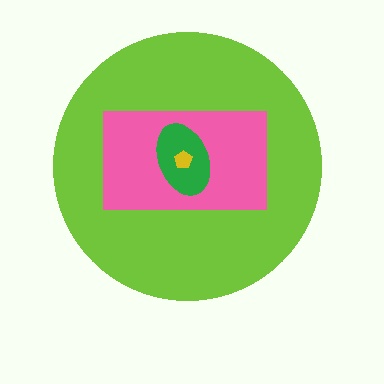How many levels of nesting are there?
4.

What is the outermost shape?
The lime circle.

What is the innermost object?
The yellow pentagon.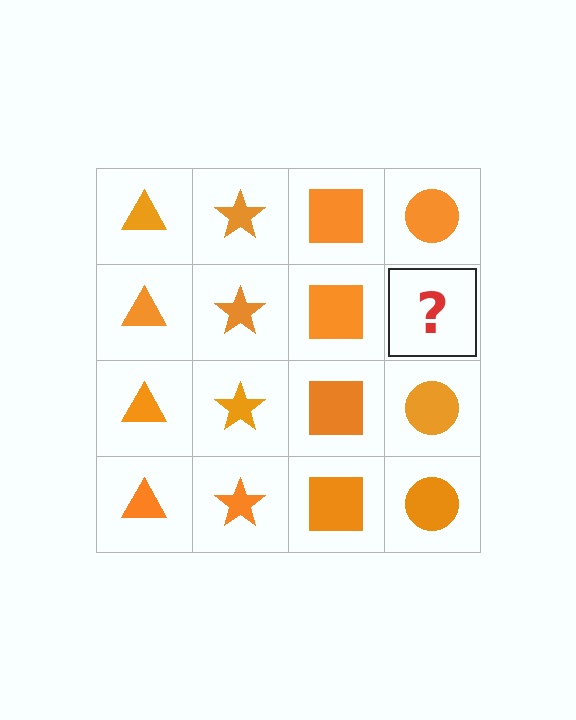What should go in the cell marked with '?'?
The missing cell should contain an orange circle.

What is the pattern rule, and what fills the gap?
The rule is that each column has a consistent shape. The gap should be filled with an orange circle.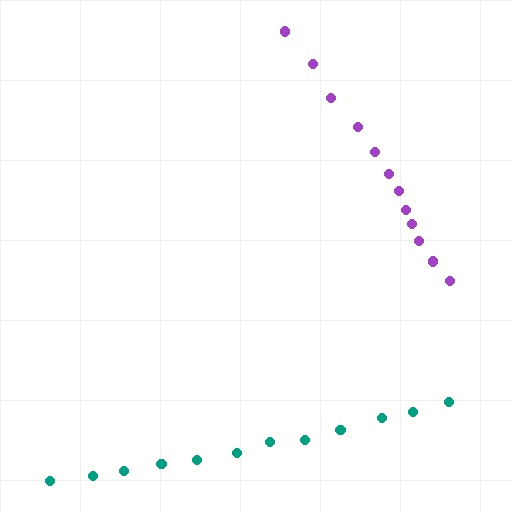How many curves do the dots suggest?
There are 2 distinct paths.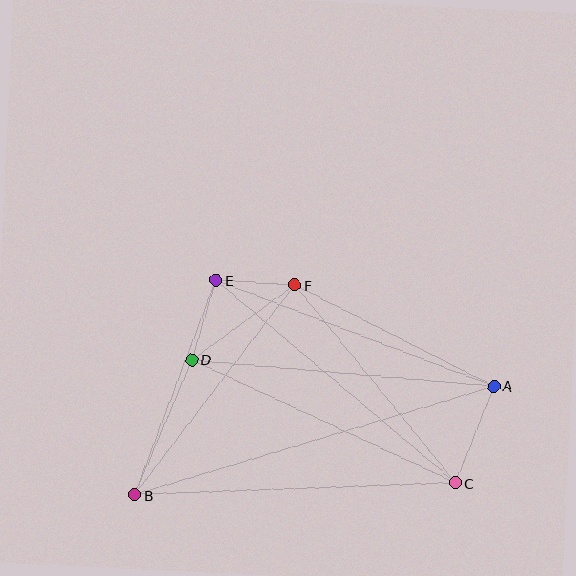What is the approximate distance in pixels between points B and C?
The distance between B and C is approximately 320 pixels.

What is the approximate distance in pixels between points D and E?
The distance between D and E is approximately 83 pixels.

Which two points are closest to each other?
Points E and F are closest to each other.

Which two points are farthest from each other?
Points A and B are farthest from each other.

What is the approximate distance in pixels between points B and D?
The distance between B and D is approximately 147 pixels.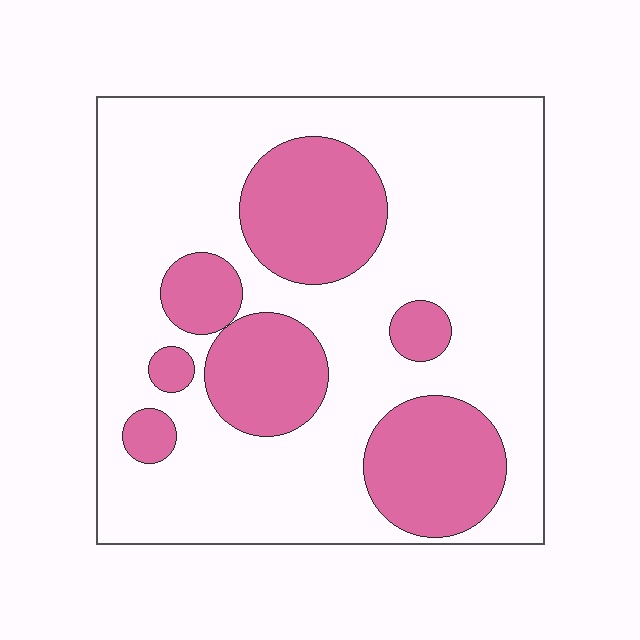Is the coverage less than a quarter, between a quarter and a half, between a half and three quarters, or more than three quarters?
Between a quarter and a half.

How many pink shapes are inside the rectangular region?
7.